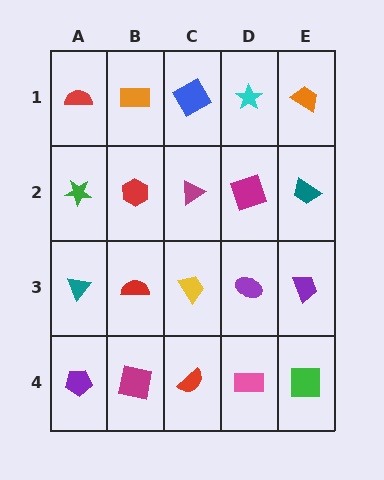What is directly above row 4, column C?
A yellow trapezoid.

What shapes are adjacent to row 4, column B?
A red semicircle (row 3, column B), a purple pentagon (row 4, column A), a red semicircle (row 4, column C).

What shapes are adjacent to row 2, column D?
A cyan star (row 1, column D), a purple ellipse (row 3, column D), a magenta triangle (row 2, column C), a teal trapezoid (row 2, column E).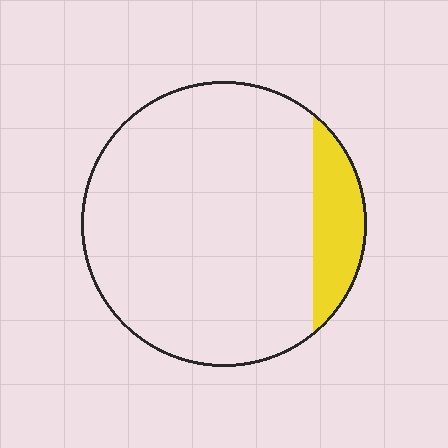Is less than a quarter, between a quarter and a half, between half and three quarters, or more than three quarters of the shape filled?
Less than a quarter.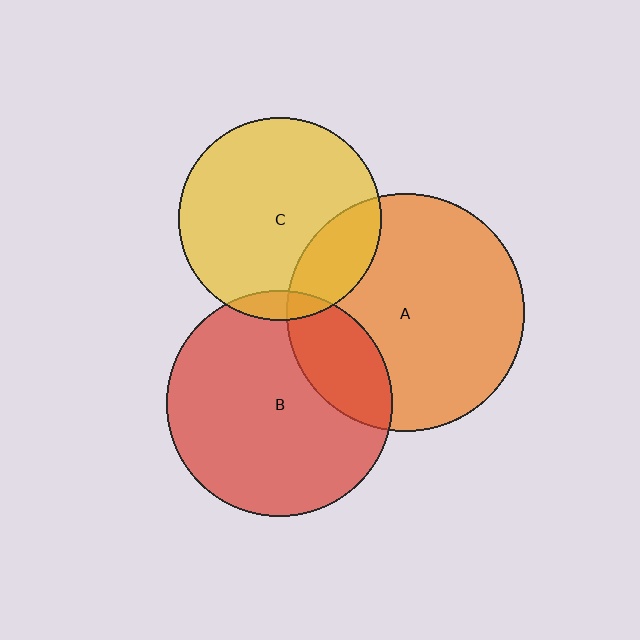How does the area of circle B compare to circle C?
Approximately 1.2 times.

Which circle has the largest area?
Circle A (orange).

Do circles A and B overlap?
Yes.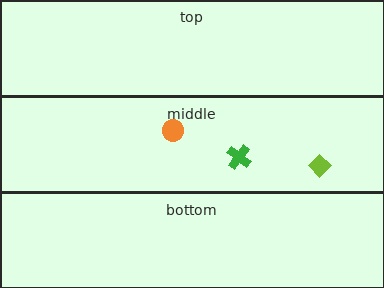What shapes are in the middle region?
The orange circle, the green cross, the lime diamond.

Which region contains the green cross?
The middle region.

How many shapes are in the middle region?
3.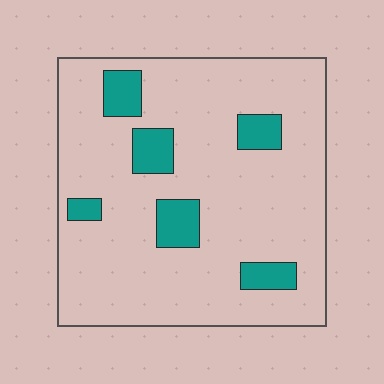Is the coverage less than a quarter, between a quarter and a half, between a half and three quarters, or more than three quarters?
Less than a quarter.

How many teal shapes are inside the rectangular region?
6.